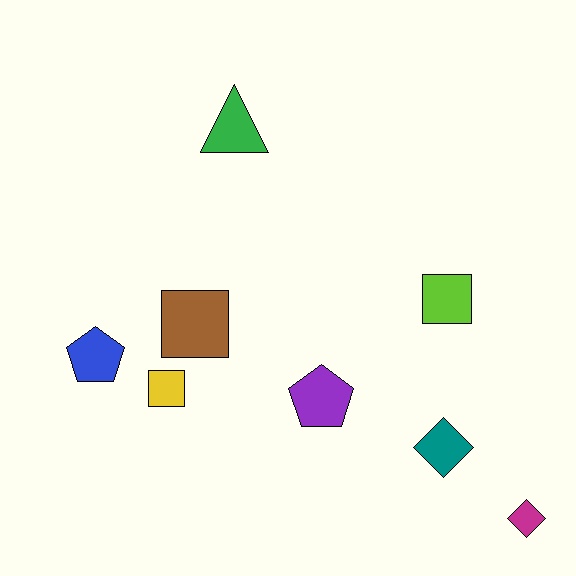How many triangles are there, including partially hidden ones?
There is 1 triangle.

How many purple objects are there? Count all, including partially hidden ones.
There is 1 purple object.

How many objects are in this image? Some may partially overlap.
There are 8 objects.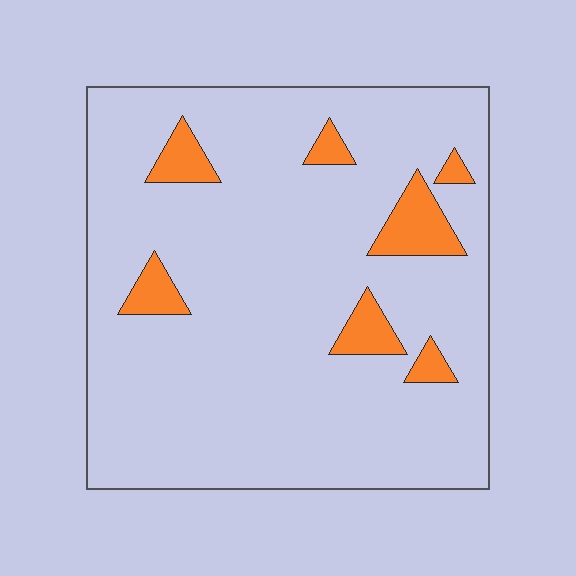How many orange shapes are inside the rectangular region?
7.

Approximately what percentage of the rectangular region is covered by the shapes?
Approximately 10%.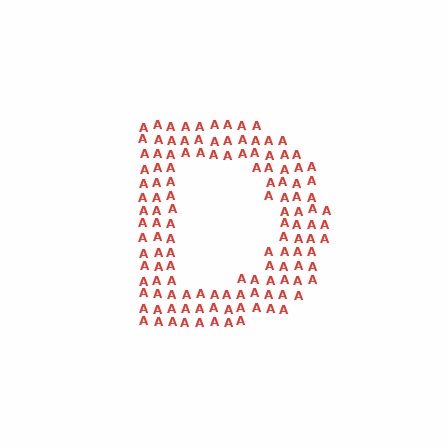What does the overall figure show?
The overall figure shows the letter D.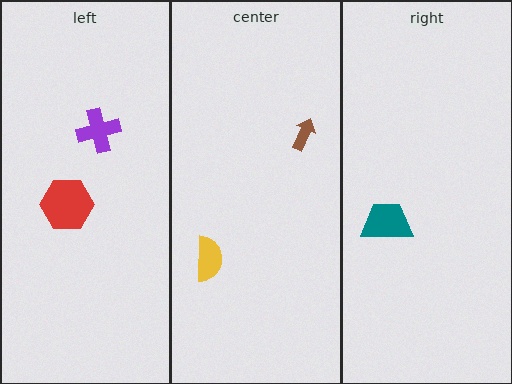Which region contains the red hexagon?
The left region.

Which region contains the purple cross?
The left region.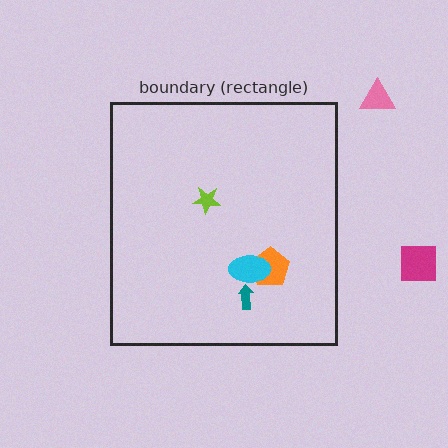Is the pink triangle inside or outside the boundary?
Outside.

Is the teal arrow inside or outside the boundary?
Inside.